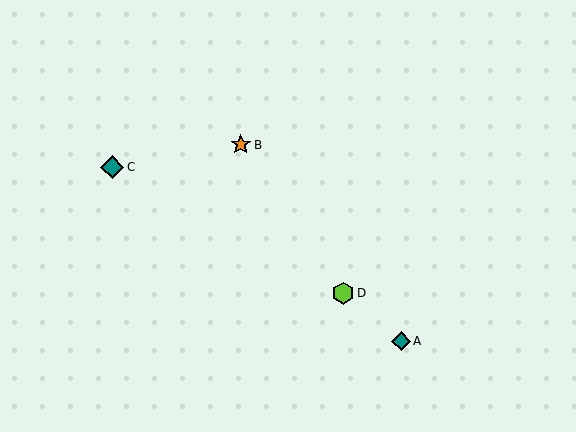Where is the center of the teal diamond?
The center of the teal diamond is at (112, 167).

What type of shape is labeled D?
Shape D is a lime hexagon.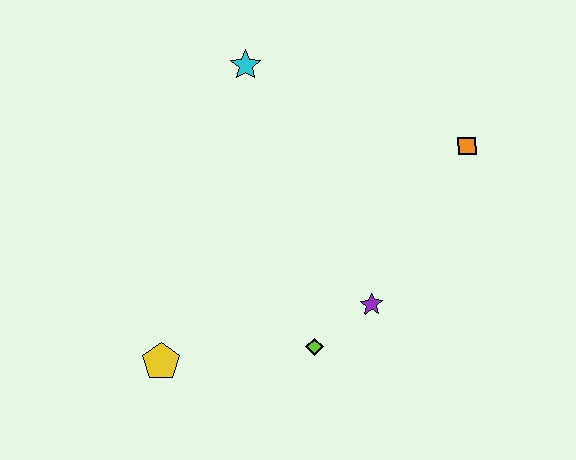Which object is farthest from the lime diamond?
The cyan star is farthest from the lime diamond.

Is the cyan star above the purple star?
Yes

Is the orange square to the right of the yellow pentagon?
Yes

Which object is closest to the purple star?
The lime diamond is closest to the purple star.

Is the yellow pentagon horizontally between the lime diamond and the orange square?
No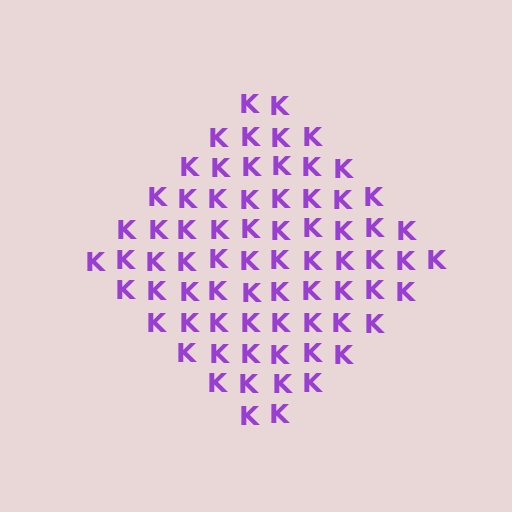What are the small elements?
The small elements are letter K's.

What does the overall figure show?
The overall figure shows a diamond.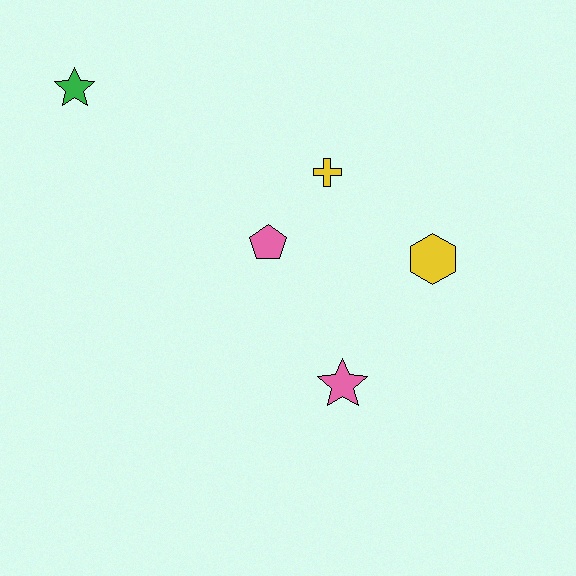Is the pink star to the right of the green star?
Yes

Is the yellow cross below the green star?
Yes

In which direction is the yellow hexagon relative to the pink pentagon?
The yellow hexagon is to the right of the pink pentagon.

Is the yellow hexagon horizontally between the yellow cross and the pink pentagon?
No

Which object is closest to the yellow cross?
The pink pentagon is closest to the yellow cross.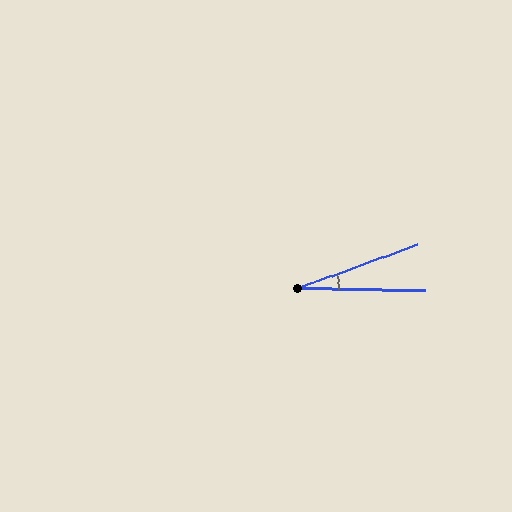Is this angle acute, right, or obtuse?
It is acute.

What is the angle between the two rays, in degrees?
Approximately 21 degrees.